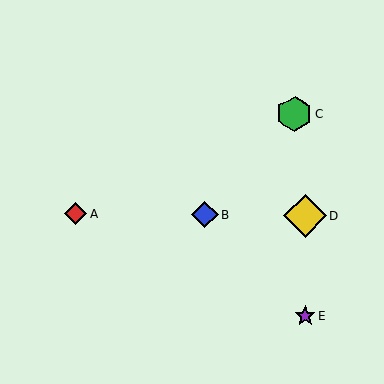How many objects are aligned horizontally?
3 objects (A, B, D) are aligned horizontally.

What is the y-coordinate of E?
Object E is at y≈316.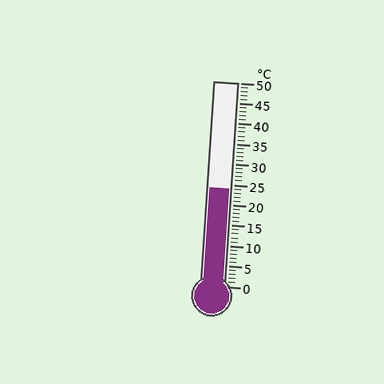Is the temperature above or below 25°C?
The temperature is below 25°C.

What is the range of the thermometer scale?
The thermometer scale ranges from 0°C to 50°C.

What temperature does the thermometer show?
The thermometer shows approximately 24°C.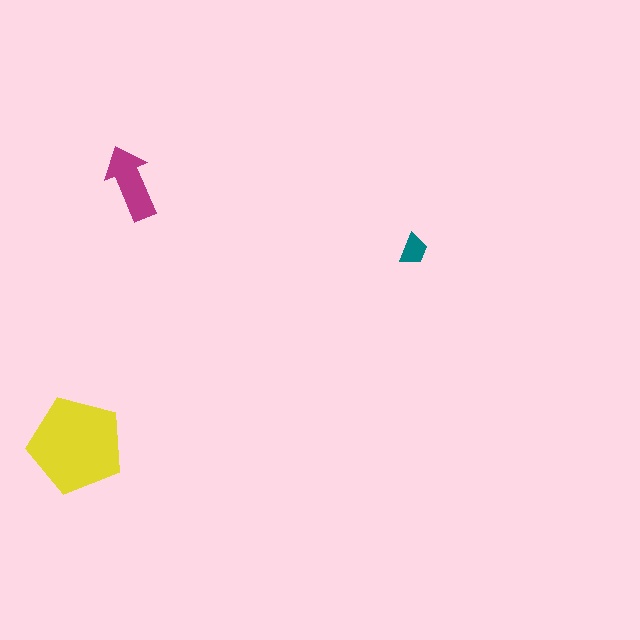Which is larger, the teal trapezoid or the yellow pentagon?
The yellow pentagon.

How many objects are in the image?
There are 3 objects in the image.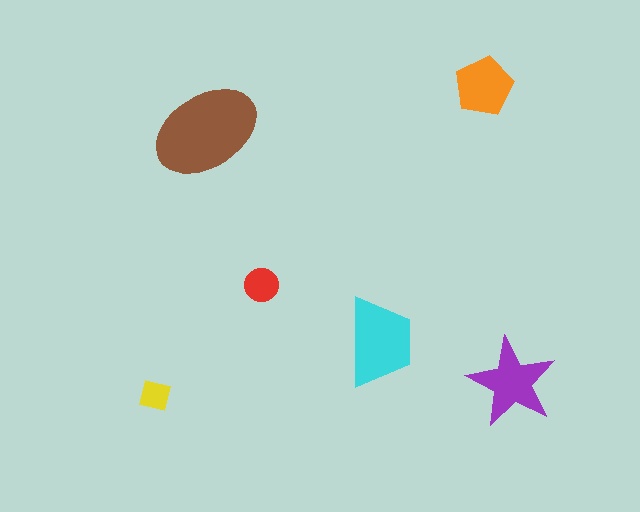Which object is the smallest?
The yellow square.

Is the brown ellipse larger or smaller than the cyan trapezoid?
Larger.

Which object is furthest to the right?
The purple star is rightmost.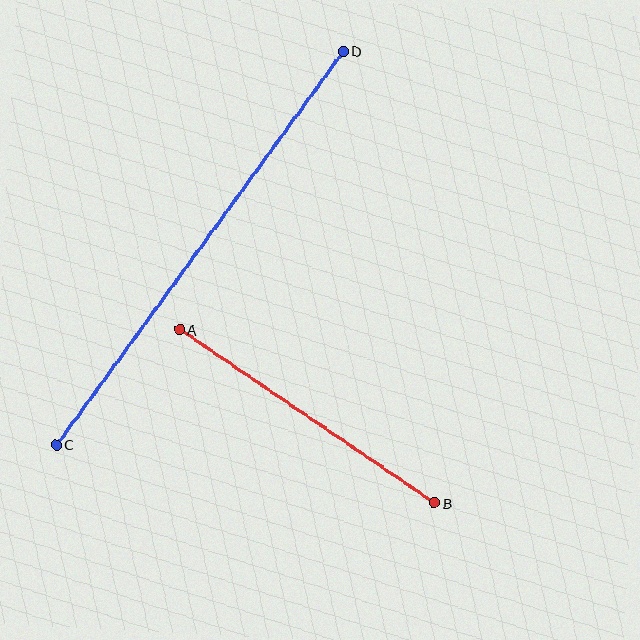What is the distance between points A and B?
The distance is approximately 308 pixels.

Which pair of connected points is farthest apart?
Points C and D are farthest apart.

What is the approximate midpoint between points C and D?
The midpoint is at approximately (200, 248) pixels.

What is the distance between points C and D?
The distance is approximately 487 pixels.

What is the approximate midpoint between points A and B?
The midpoint is at approximately (307, 416) pixels.